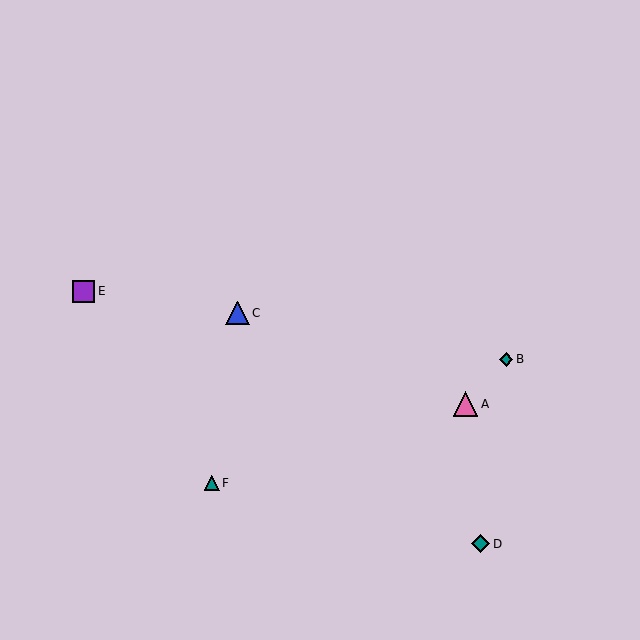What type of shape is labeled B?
Shape B is a teal diamond.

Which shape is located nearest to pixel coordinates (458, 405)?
The pink triangle (labeled A) at (466, 404) is nearest to that location.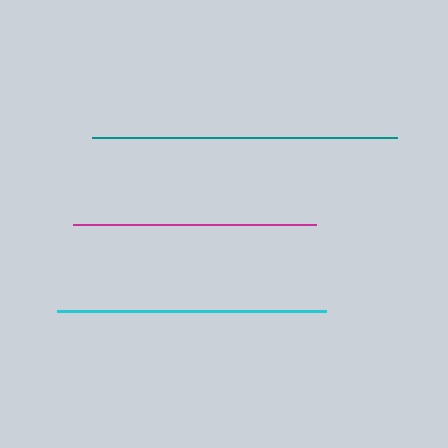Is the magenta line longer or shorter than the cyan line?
The cyan line is longer than the magenta line.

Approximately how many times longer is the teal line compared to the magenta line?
The teal line is approximately 1.3 times the length of the magenta line.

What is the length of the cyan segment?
The cyan segment is approximately 269 pixels long.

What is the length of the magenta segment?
The magenta segment is approximately 243 pixels long.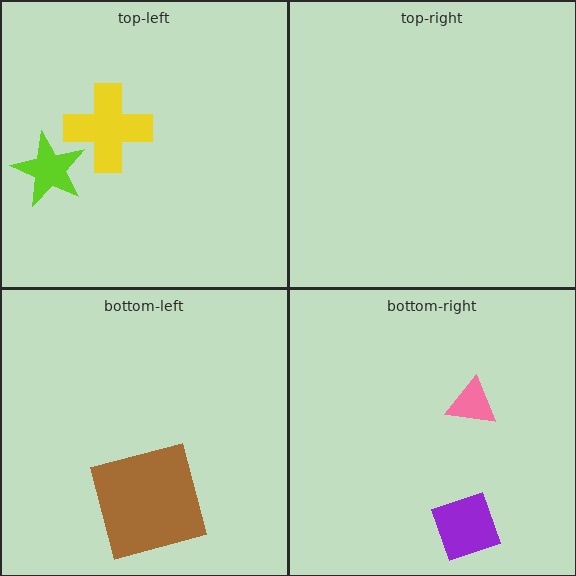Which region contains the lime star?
The top-left region.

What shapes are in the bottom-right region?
The pink triangle, the purple diamond.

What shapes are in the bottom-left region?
The brown square.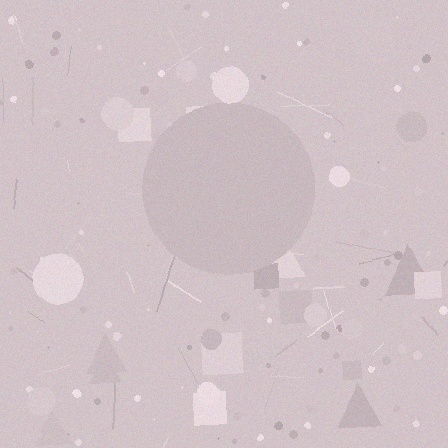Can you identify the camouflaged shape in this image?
The camouflaged shape is a circle.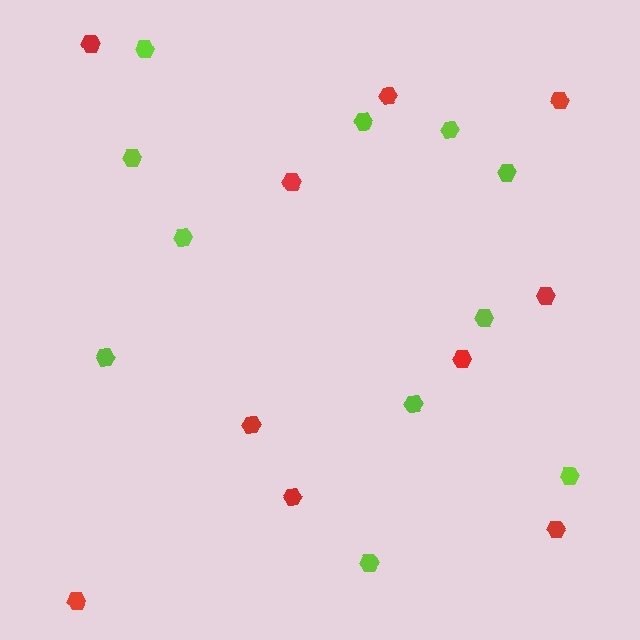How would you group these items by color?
There are 2 groups: one group of red hexagons (10) and one group of lime hexagons (11).